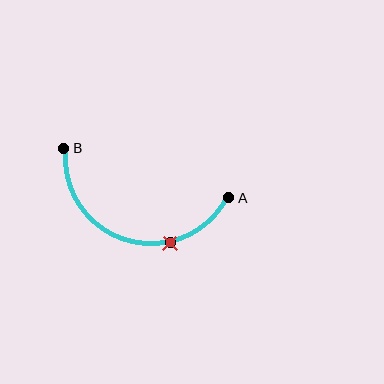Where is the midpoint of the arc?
The arc midpoint is the point on the curve farthest from the straight line joining A and B. It sits below that line.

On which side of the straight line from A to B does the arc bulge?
The arc bulges below the straight line connecting A and B.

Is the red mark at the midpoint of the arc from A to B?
No. The red mark lies on the arc but is closer to endpoint A. The arc midpoint would be at the point on the curve equidistant along the arc from both A and B.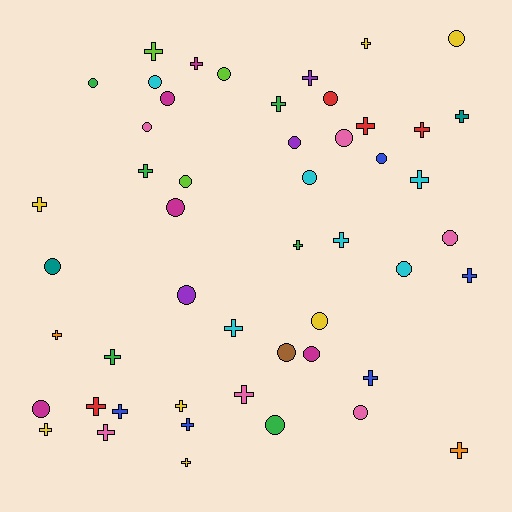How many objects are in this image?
There are 50 objects.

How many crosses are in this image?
There are 27 crosses.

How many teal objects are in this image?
There are 2 teal objects.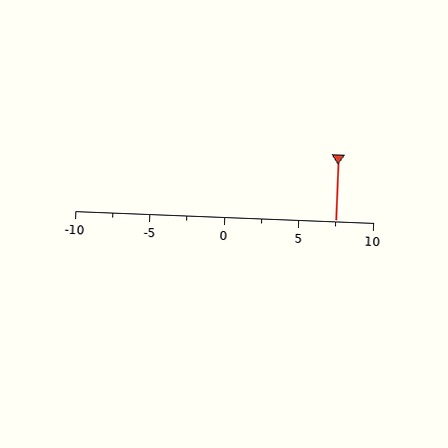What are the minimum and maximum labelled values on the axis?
The axis runs from -10 to 10.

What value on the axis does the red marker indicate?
The marker indicates approximately 7.5.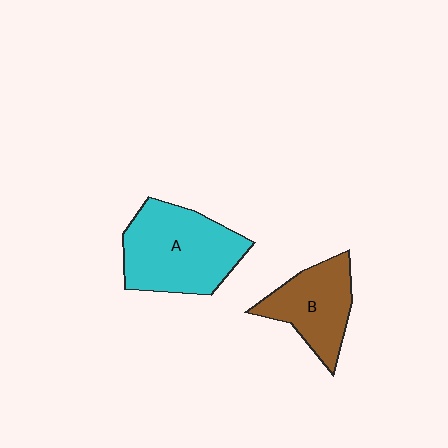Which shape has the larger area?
Shape A (cyan).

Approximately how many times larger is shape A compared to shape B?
Approximately 1.5 times.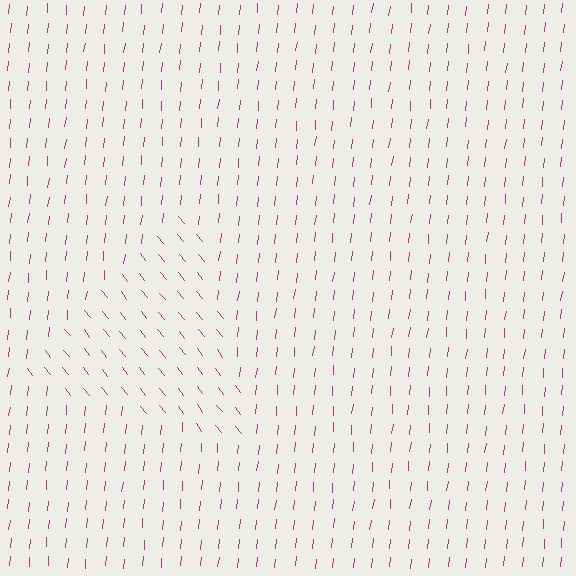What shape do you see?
I see a triangle.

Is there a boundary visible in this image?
Yes, there is a texture boundary formed by a change in line orientation.